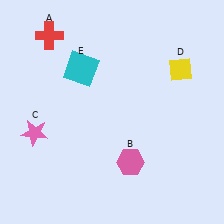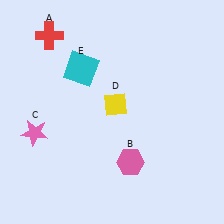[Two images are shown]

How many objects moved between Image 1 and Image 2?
1 object moved between the two images.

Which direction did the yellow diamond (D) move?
The yellow diamond (D) moved left.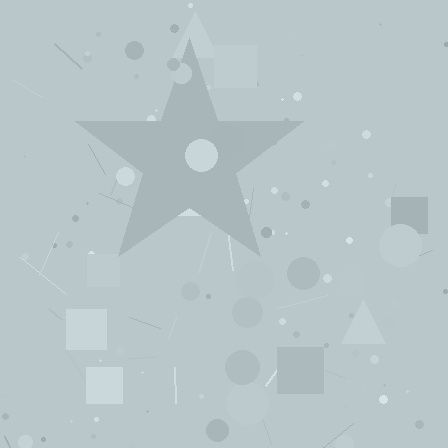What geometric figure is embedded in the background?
A star is embedded in the background.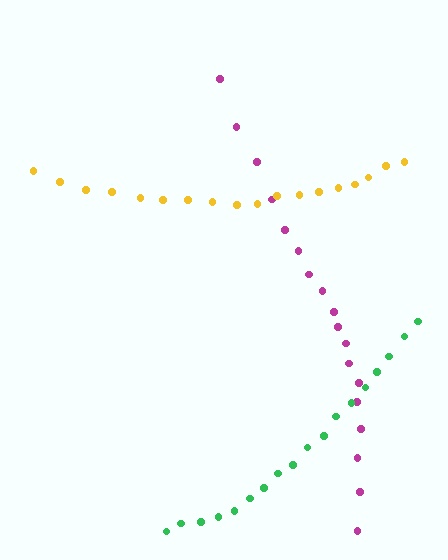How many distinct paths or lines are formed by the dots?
There are 3 distinct paths.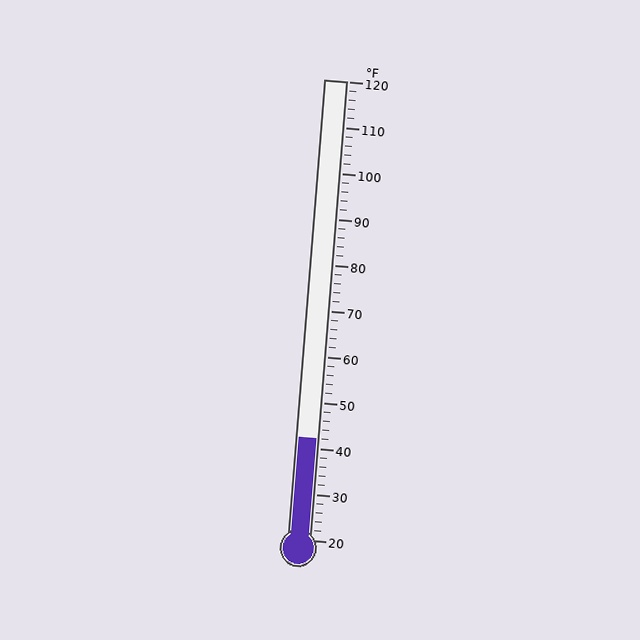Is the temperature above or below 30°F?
The temperature is above 30°F.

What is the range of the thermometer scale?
The thermometer scale ranges from 20°F to 120°F.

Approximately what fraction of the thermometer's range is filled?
The thermometer is filled to approximately 20% of its range.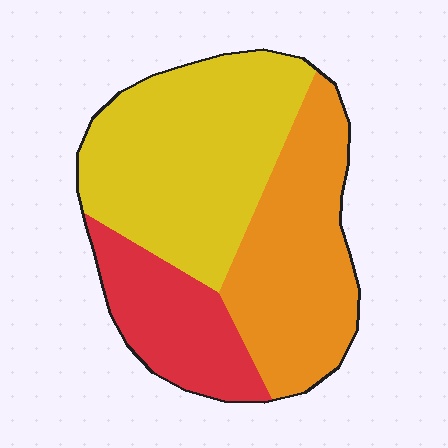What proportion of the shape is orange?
Orange covers 35% of the shape.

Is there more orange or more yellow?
Yellow.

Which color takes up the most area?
Yellow, at roughly 45%.